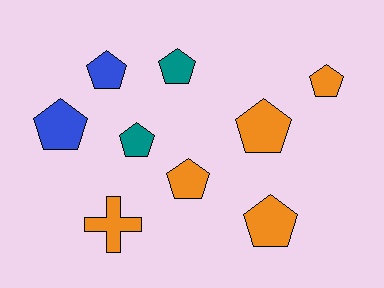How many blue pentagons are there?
There are 2 blue pentagons.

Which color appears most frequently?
Orange, with 5 objects.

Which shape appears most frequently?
Pentagon, with 8 objects.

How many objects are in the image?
There are 9 objects.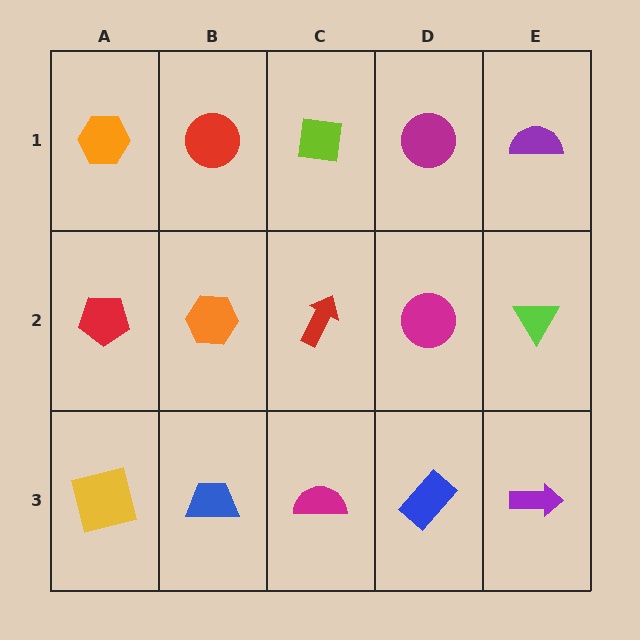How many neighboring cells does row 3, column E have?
2.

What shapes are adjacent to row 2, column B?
A red circle (row 1, column B), a blue trapezoid (row 3, column B), a red pentagon (row 2, column A), a red arrow (row 2, column C).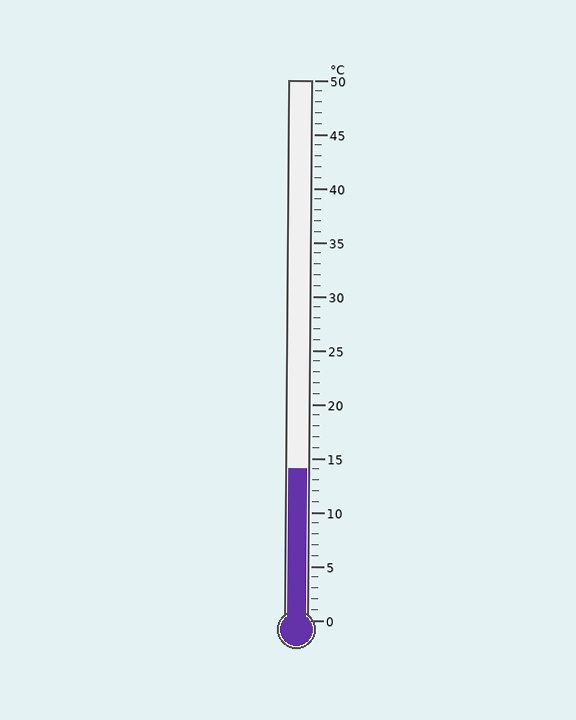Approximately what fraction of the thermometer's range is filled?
The thermometer is filled to approximately 30% of its range.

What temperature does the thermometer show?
The thermometer shows approximately 14°C.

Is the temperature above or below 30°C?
The temperature is below 30°C.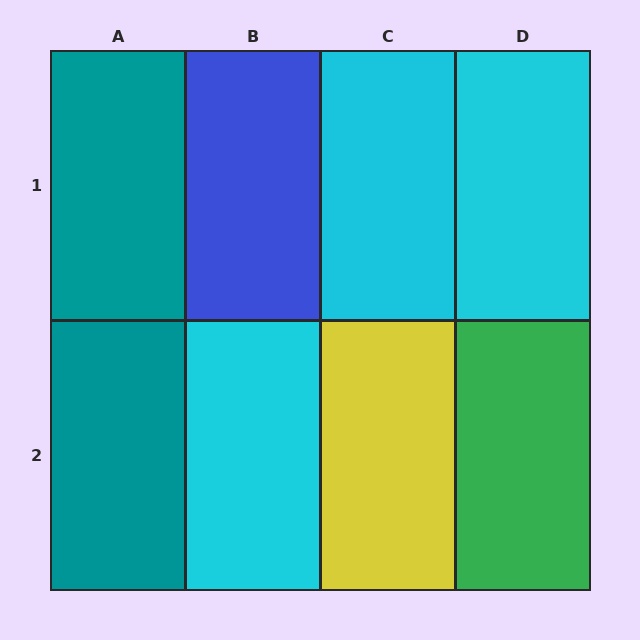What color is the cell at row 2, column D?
Green.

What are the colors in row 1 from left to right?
Teal, blue, cyan, cyan.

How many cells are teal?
2 cells are teal.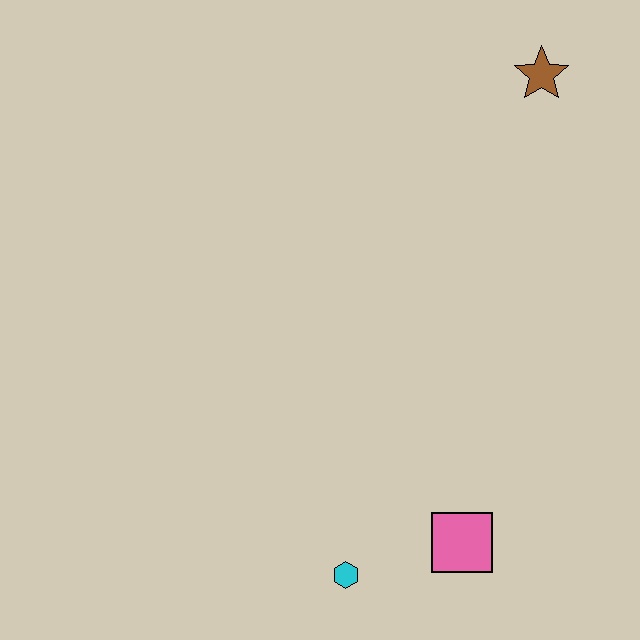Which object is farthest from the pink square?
The brown star is farthest from the pink square.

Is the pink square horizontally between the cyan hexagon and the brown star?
Yes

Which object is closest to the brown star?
The pink square is closest to the brown star.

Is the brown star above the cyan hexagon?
Yes